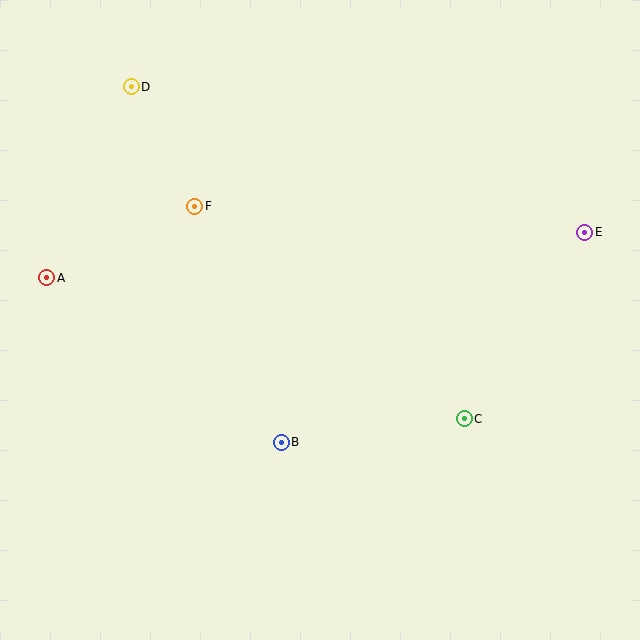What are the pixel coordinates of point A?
Point A is at (47, 278).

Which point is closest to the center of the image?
Point B at (281, 442) is closest to the center.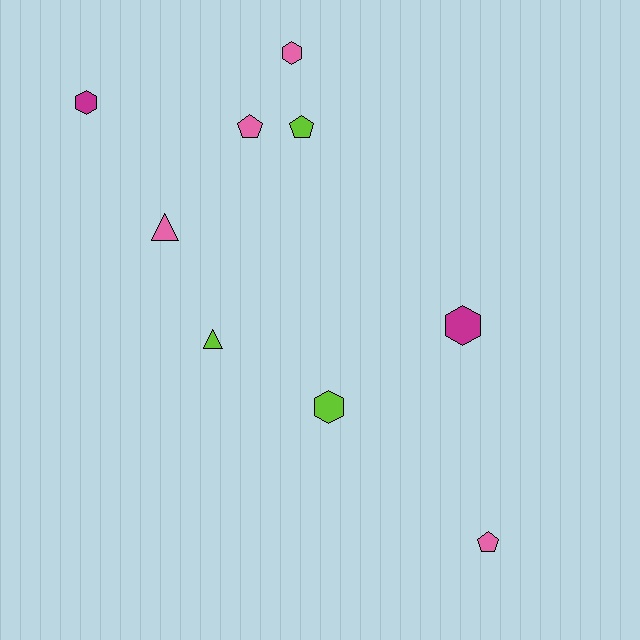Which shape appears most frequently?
Hexagon, with 4 objects.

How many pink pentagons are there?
There are 2 pink pentagons.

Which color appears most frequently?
Pink, with 4 objects.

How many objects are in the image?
There are 9 objects.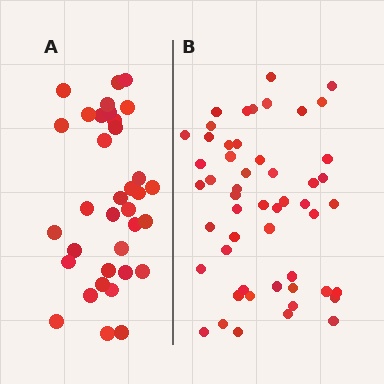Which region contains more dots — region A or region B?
Region B (the right region) has more dots.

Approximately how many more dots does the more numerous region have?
Region B has approximately 15 more dots than region A.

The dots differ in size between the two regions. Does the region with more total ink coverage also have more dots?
No. Region A has more total ink coverage because its dots are larger, but region B actually contains more individual dots. Total area can be misleading — the number of items is what matters here.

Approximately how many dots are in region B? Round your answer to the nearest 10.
About 50 dots. (The exact count is 52, which rounds to 50.)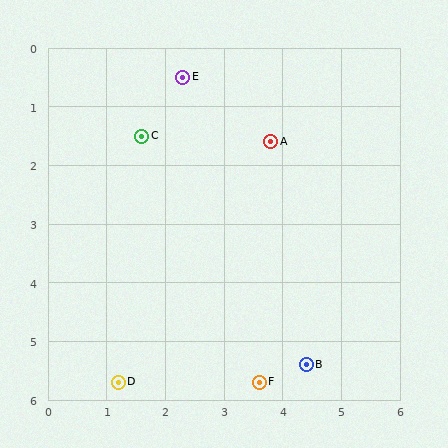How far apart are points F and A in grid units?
Points F and A are about 4.1 grid units apart.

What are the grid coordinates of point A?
Point A is at approximately (3.8, 1.6).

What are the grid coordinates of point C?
Point C is at approximately (1.6, 1.5).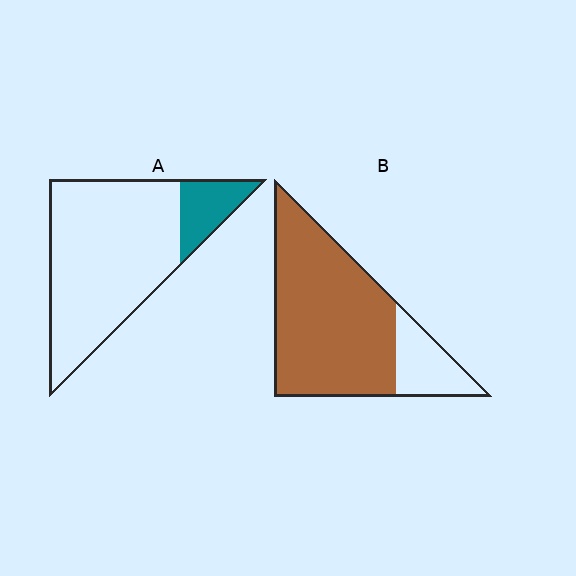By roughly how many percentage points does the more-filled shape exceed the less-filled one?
By roughly 65 percentage points (B over A).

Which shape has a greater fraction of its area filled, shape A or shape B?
Shape B.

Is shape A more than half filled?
No.